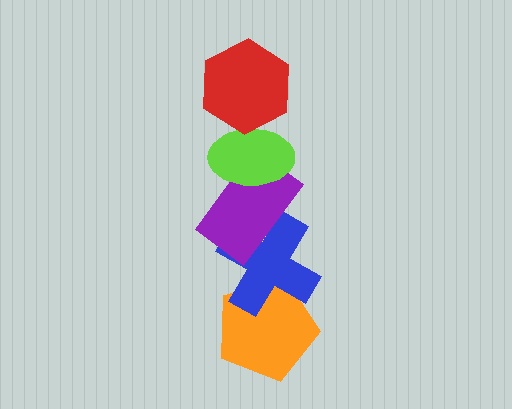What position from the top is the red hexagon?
The red hexagon is 1st from the top.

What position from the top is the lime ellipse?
The lime ellipse is 2nd from the top.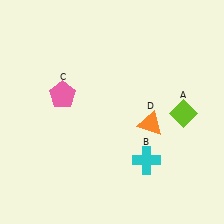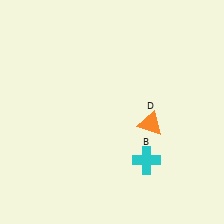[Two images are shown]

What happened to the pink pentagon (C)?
The pink pentagon (C) was removed in Image 2. It was in the top-left area of Image 1.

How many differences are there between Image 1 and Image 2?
There are 2 differences between the two images.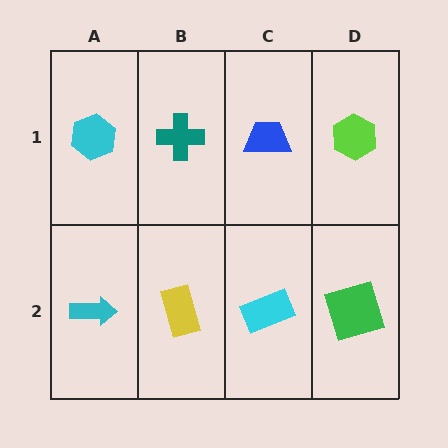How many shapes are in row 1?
4 shapes.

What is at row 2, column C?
A cyan rectangle.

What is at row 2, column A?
A cyan arrow.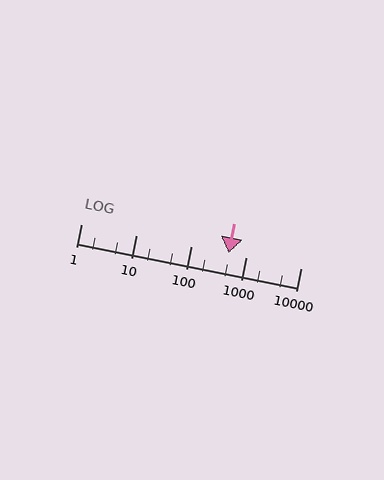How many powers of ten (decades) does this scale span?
The scale spans 4 decades, from 1 to 10000.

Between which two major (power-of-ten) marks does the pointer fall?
The pointer is between 100 and 1000.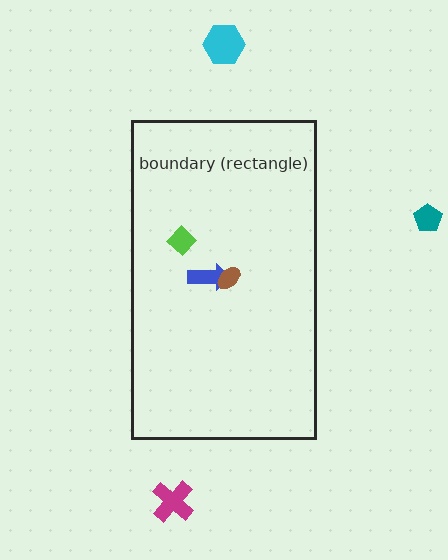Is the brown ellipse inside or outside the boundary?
Inside.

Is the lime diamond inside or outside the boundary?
Inside.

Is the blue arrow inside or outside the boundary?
Inside.